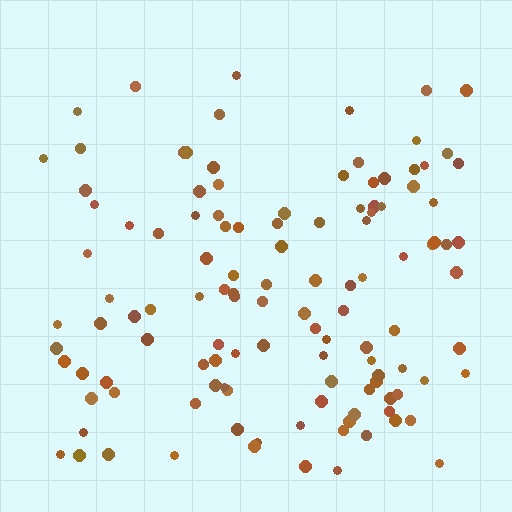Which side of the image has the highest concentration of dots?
The bottom.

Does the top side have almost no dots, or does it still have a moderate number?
Still a moderate number, just noticeably fewer than the bottom.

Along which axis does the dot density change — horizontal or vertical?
Vertical.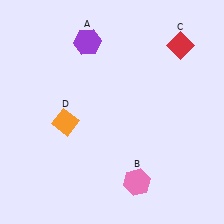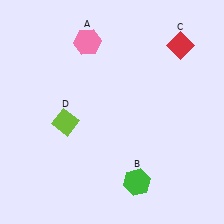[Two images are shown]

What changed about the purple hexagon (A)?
In Image 1, A is purple. In Image 2, it changed to pink.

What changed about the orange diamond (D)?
In Image 1, D is orange. In Image 2, it changed to lime.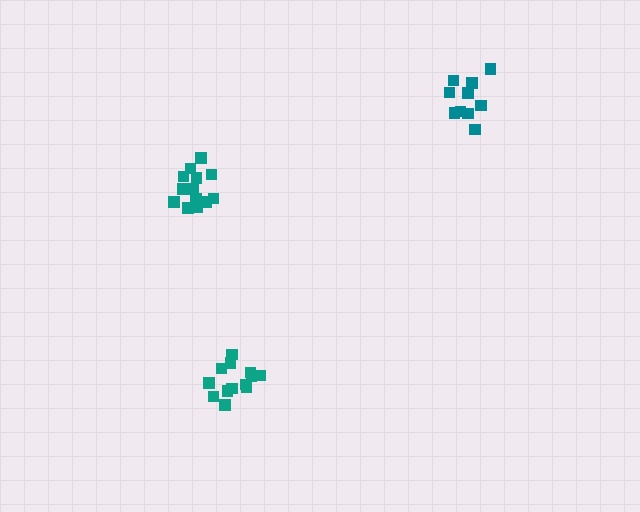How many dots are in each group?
Group 1: 13 dots, Group 2: 13 dots, Group 3: 10 dots (36 total).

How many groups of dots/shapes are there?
There are 3 groups.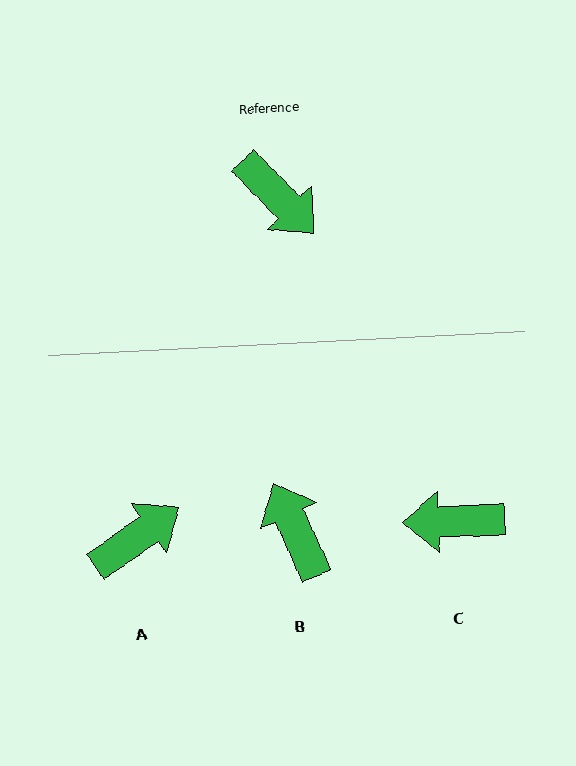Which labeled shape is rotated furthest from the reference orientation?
B, about 161 degrees away.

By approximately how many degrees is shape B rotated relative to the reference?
Approximately 161 degrees counter-clockwise.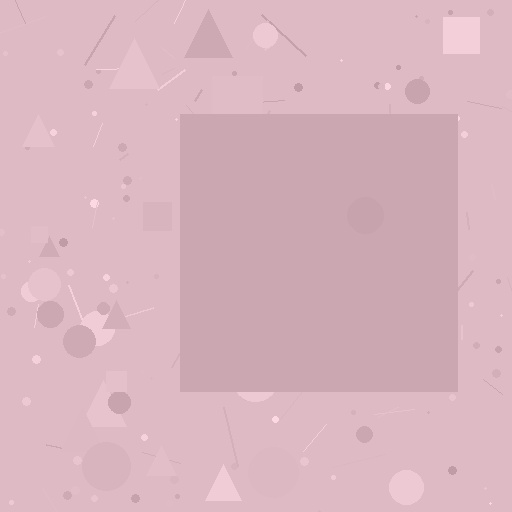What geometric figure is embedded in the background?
A square is embedded in the background.